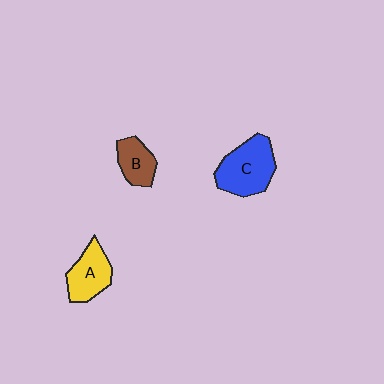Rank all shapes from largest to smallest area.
From largest to smallest: C (blue), A (yellow), B (brown).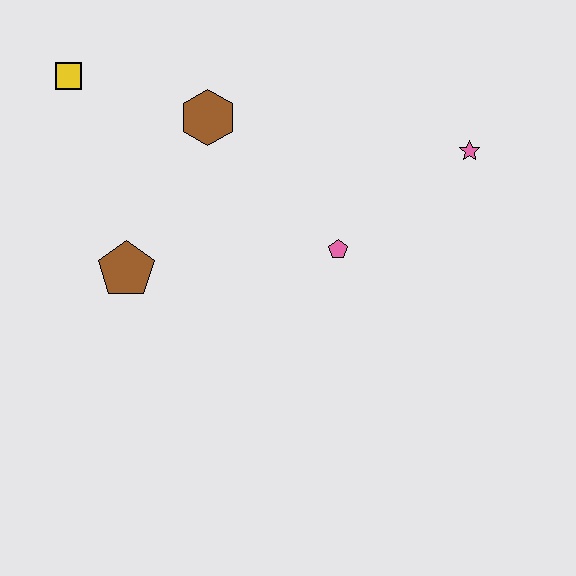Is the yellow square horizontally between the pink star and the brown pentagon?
No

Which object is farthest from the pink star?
The yellow square is farthest from the pink star.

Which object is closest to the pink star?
The pink pentagon is closest to the pink star.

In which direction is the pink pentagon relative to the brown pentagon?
The pink pentagon is to the right of the brown pentagon.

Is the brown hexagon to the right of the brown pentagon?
Yes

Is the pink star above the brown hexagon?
No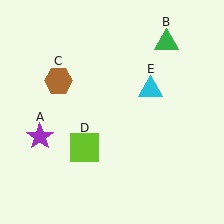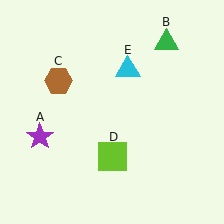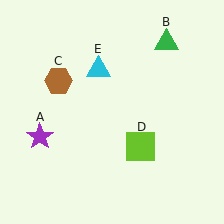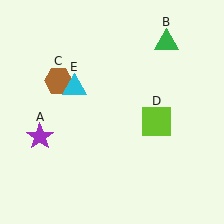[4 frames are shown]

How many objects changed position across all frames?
2 objects changed position: lime square (object D), cyan triangle (object E).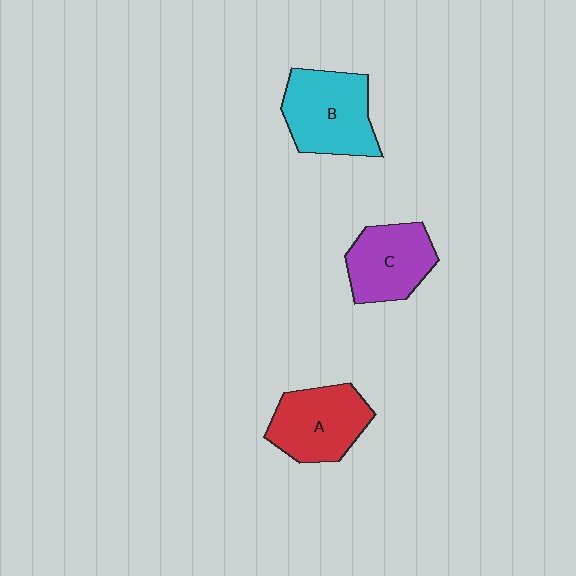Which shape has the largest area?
Shape B (cyan).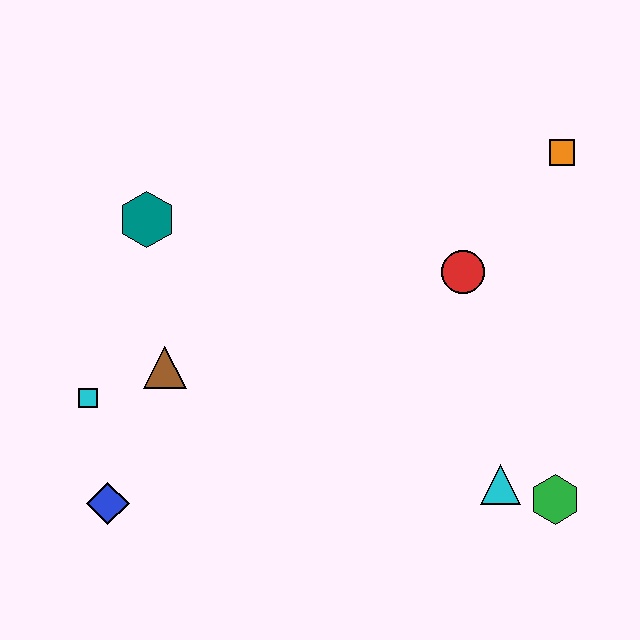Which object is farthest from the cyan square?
The orange square is farthest from the cyan square.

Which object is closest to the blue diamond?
The cyan square is closest to the blue diamond.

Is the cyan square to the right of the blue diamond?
No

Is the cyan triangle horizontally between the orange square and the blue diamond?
Yes